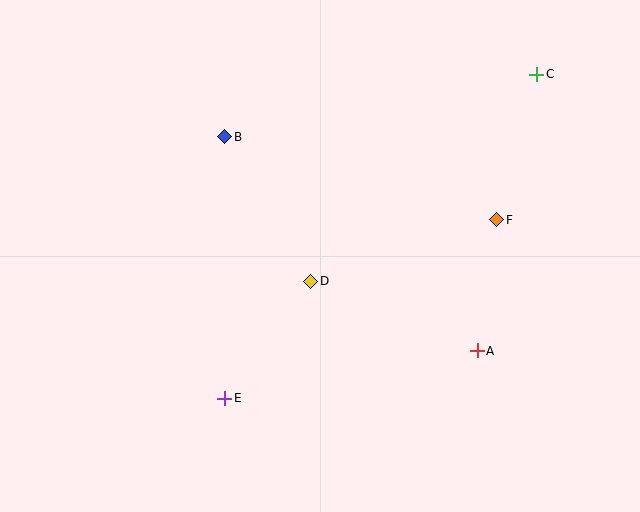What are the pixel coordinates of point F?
Point F is at (497, 220).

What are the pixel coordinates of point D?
Point D is at (311, 281).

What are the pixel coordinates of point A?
Point A is at (477, 351).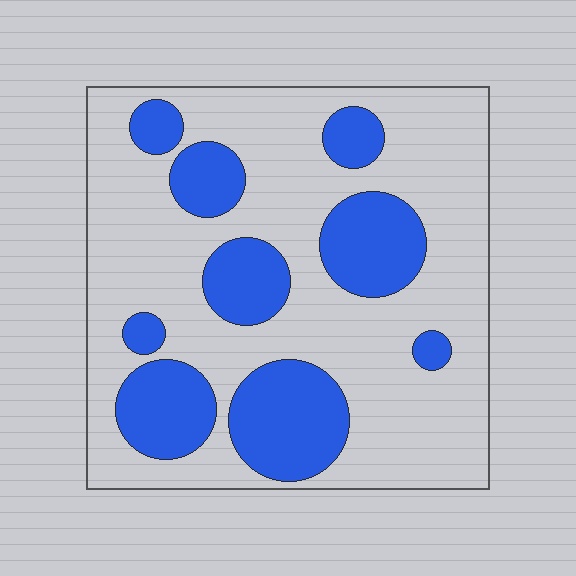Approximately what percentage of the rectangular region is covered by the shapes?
Approximately 30%.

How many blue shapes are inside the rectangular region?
9.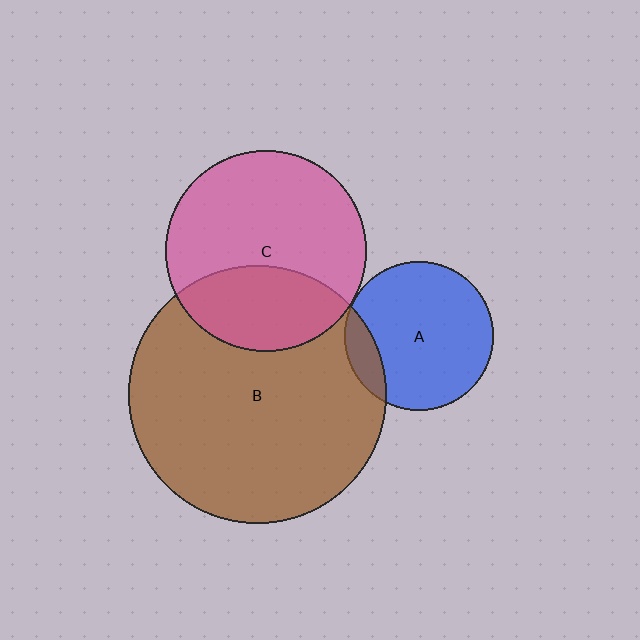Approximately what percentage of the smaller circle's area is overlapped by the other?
Approximately 35%.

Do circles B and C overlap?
Yes.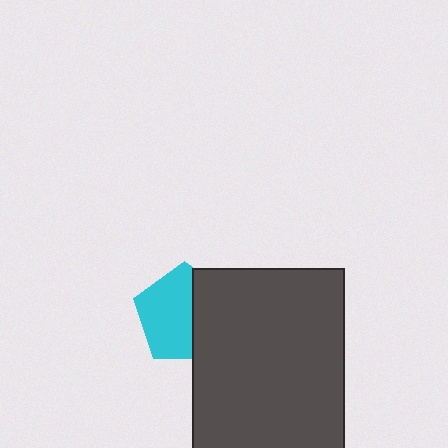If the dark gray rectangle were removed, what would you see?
You would see the complete cyan pentagon.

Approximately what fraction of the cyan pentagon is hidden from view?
Roughly 41% of the cyan pentagon is hidden behind the dark gray rectangle.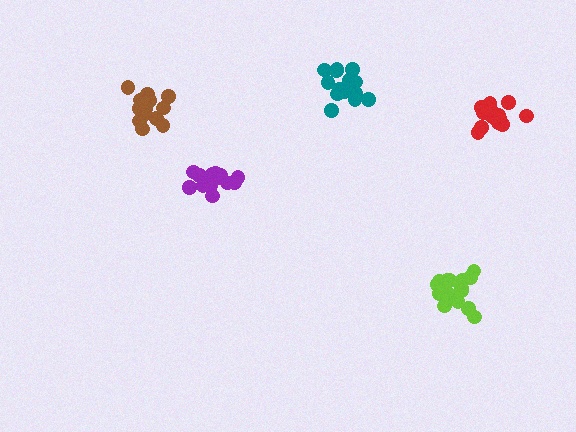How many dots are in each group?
Group 1: 17 dots, Group 2: 16 dots, Group 3: 16 dots, Group 4: 15 dots, Group 5: 17 dots (81 total).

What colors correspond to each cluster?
The clusters are colored: teal, brown, red, purple, lime.